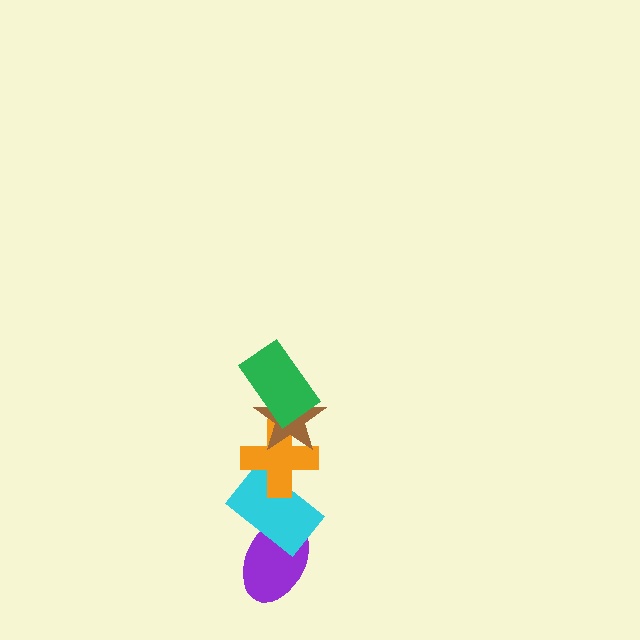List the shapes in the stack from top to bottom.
From top to bottom: the green rectangle, the brown star, the orange cross, the cyan rectangle, the purple ellipse.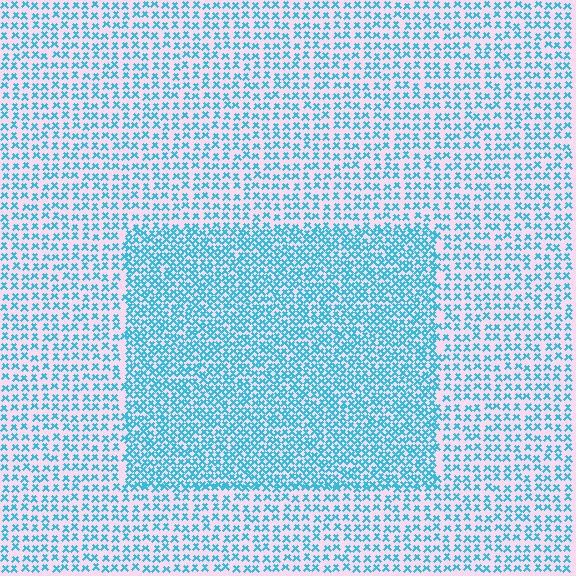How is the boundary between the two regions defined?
The boundary is defined by a change in element density (approximately 1.9x ratio). All elements are the same color, size, and shape.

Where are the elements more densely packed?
The elements are more densely packed inside the rectangle boundary.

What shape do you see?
I see a rectangle.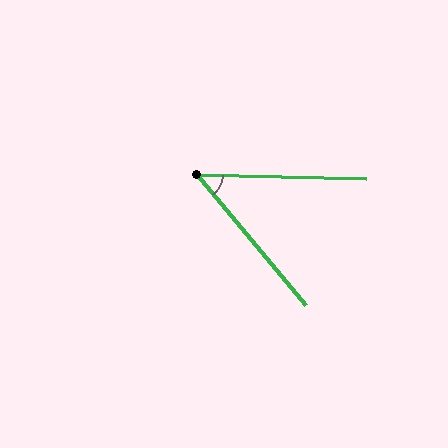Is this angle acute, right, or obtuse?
It is acute.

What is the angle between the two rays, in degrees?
Approximately 49 degrees.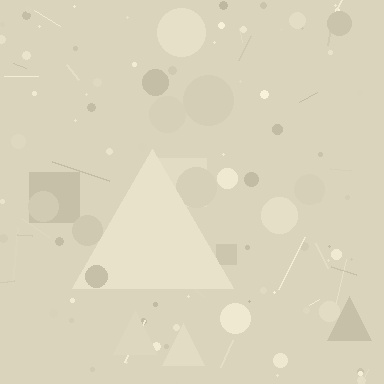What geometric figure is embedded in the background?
A triangle is embedded in the background.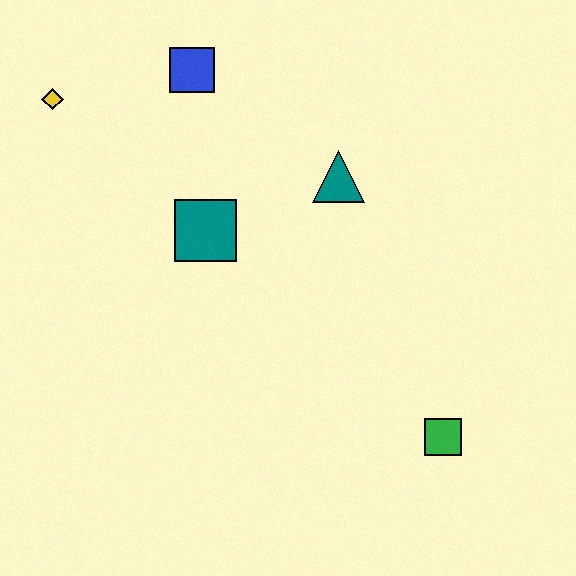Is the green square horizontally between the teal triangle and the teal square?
No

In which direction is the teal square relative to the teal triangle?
The teal square is to the left of the teal triangle.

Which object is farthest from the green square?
The yellow diamond is farthest from the green square.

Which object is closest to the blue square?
The yellow diamond is closest to the blue square.